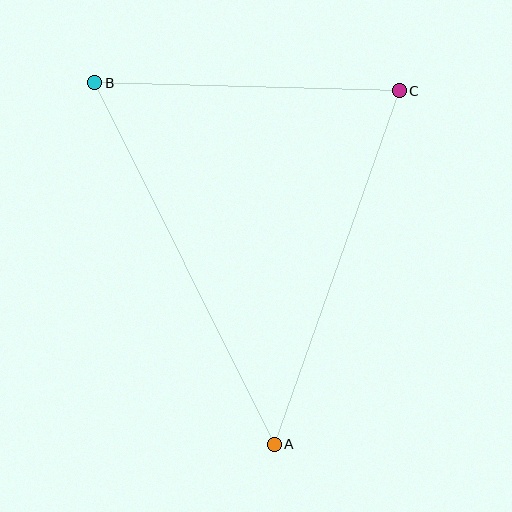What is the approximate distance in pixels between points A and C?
The distance between A and C is approximately 375 pixels.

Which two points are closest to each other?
Points B and C are closest to each other.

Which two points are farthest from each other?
Points A and B are farthest from each other.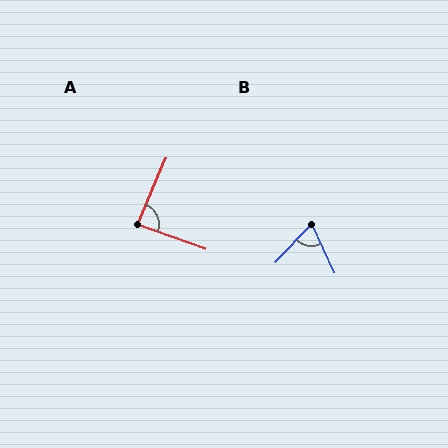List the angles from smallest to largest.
B (69°), A (86°).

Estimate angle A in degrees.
Approximately 86 degrees.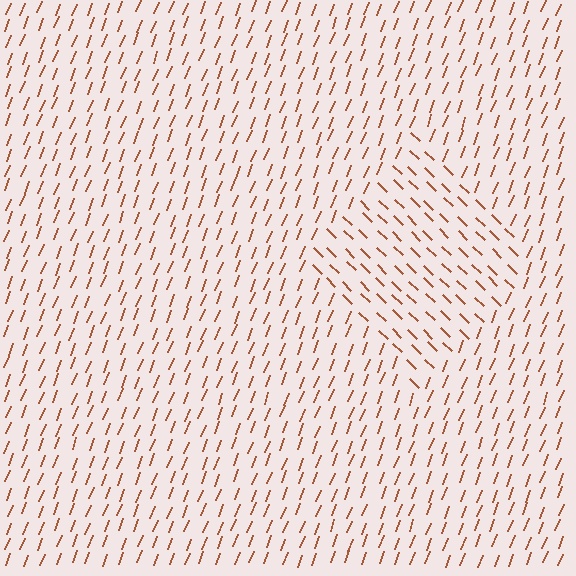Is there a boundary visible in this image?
Yes, there is a texture boundary formed by a change in line orientation.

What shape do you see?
I see a diamond.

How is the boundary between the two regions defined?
The boundary is defined purely by a change in line orientation (approximately 67 degrees difference). All lines are the same color and thickness.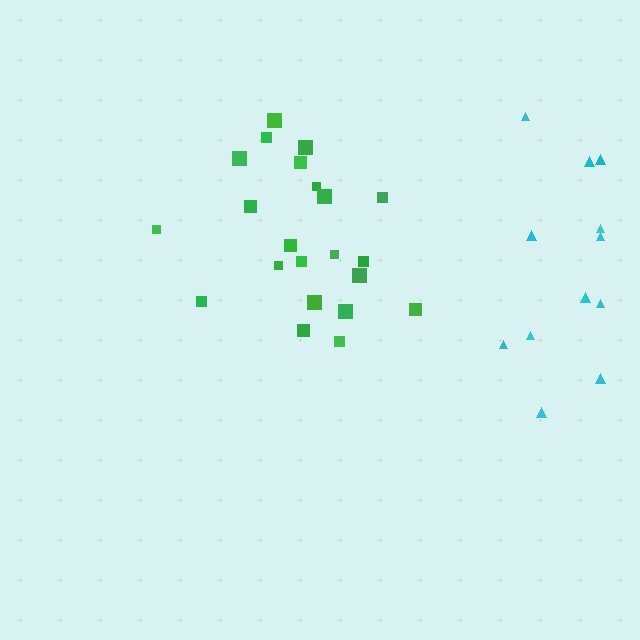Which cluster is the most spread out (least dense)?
Cyan.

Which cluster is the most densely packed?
Green.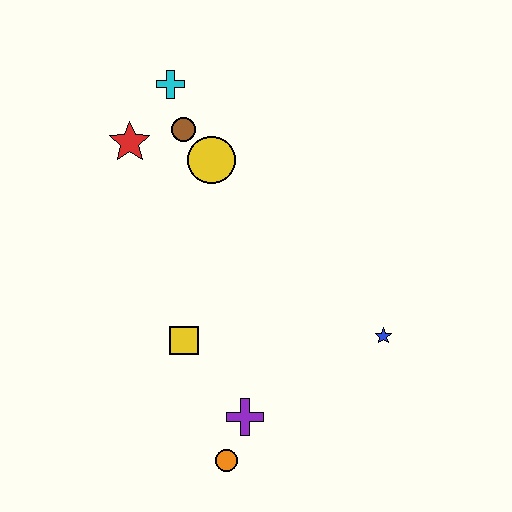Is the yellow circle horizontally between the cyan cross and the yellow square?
No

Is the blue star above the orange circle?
Yes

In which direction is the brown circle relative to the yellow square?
The brown circle is above the yellow square.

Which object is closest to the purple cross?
The orange circle is closest to the purple cross.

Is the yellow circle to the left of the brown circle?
No